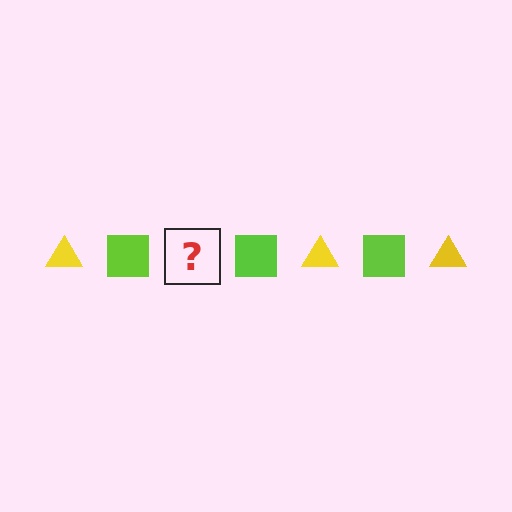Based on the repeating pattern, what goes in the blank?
The blank should be a yellow triangle.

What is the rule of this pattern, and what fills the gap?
The rule is that the pattern alternates between yellow triangle and lime square. The gap should be filled with a yellow triangle.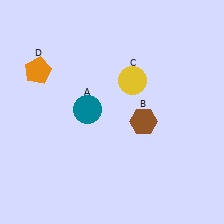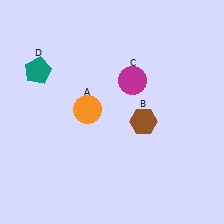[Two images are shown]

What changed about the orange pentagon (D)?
In Image 1, D is orange. In Image 2, it changed to teal.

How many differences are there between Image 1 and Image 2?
There are 3 differences between the two images.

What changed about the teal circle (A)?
In Image 1, A is teal. In Image 2, it changed to orange.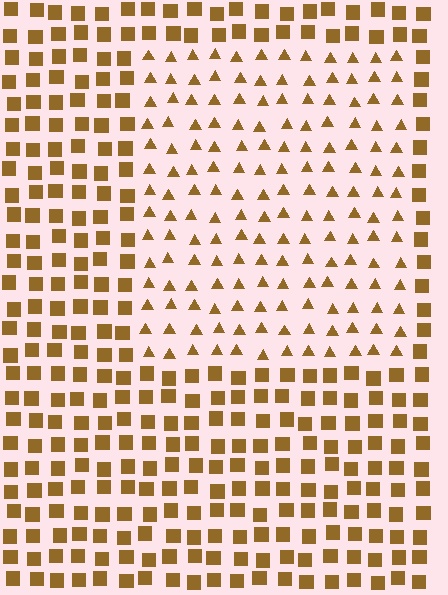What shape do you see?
I see a rectangle.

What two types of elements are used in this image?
The image uses triangles inside the rectangle region and squares outside it.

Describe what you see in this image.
The image is filled with small brown elements arranged in a uniform grid. A rectangle-shaped region contains triangles, while the surrounding area contains squares. The boundary is defined purely by the change in element shape.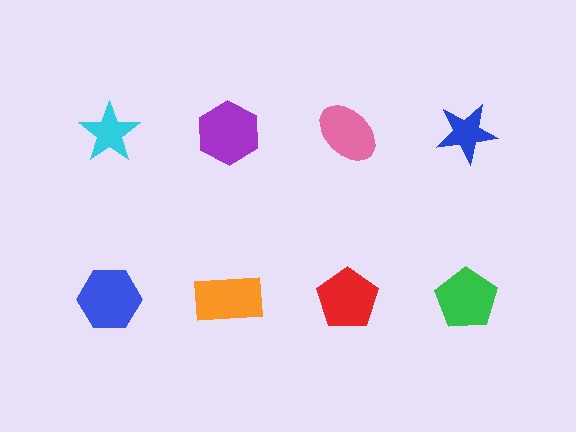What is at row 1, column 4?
A blue star.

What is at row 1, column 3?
A pink ellipse.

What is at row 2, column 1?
A blue hexagon.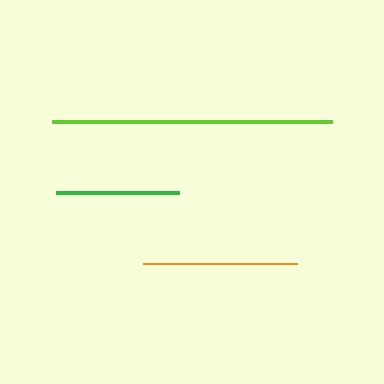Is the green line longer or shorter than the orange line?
The orange line is longer than the green line.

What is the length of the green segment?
The green segment is approximately 123 pixels long.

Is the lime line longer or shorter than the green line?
The lime line is longer than the green line.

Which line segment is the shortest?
The green line is the shortest at approximately 123 pixels.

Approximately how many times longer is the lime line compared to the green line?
The lime line is approximately 2.3 times the length of the green line.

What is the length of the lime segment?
The lime segment is approximately 280 pixels long.